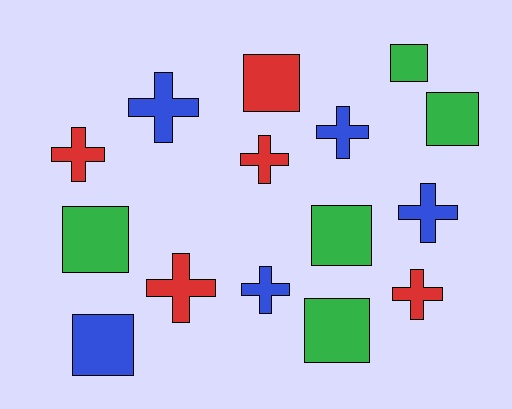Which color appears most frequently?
Blue, with 5 objects.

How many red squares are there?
There is 1 red square.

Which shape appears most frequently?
Cross, with 8 objects.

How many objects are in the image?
There are 15 objects.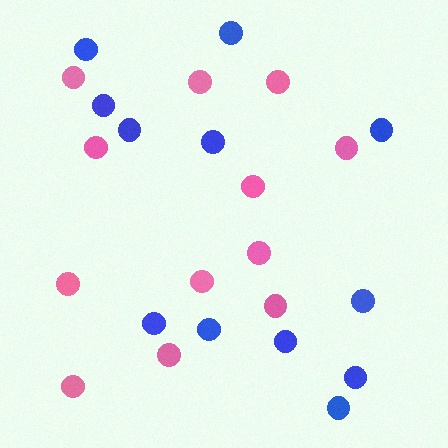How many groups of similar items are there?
There are 2 groups: one group of blue circles (12) and one group of pink circles (12).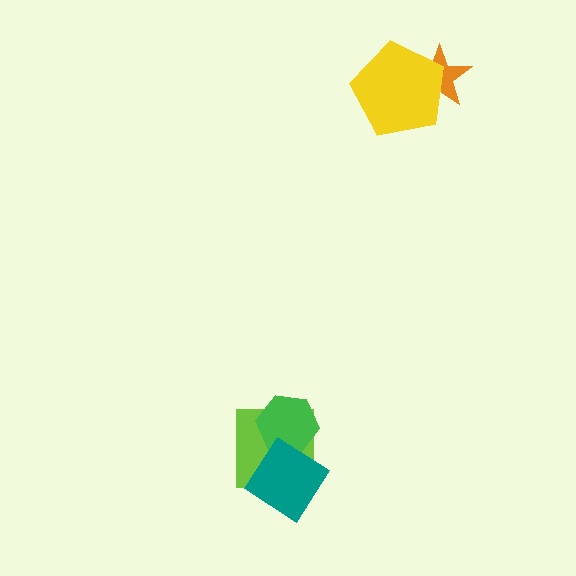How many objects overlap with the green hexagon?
2 objects overlap with the green hexagon.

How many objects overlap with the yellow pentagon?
1 object overlaps with the yellow pentagon.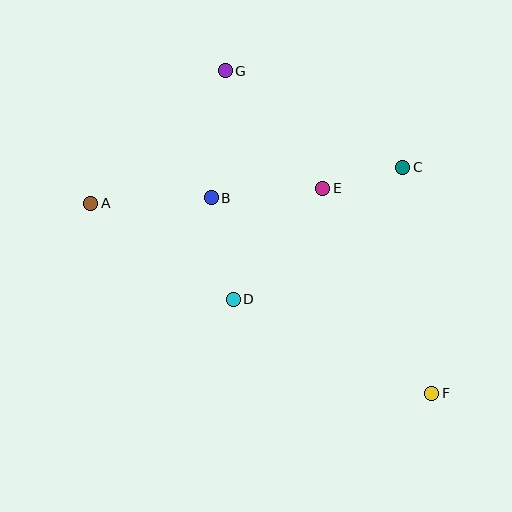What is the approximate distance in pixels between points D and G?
The distance between D and G is approximately 229 pixels.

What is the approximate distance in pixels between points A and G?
The distance between A and G is approximately 189 pixels.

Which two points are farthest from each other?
Points A and F are farthest from each other.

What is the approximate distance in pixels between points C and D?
The distance between C and D is approximately 215 pixels.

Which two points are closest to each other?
Points C and E are closest to each other.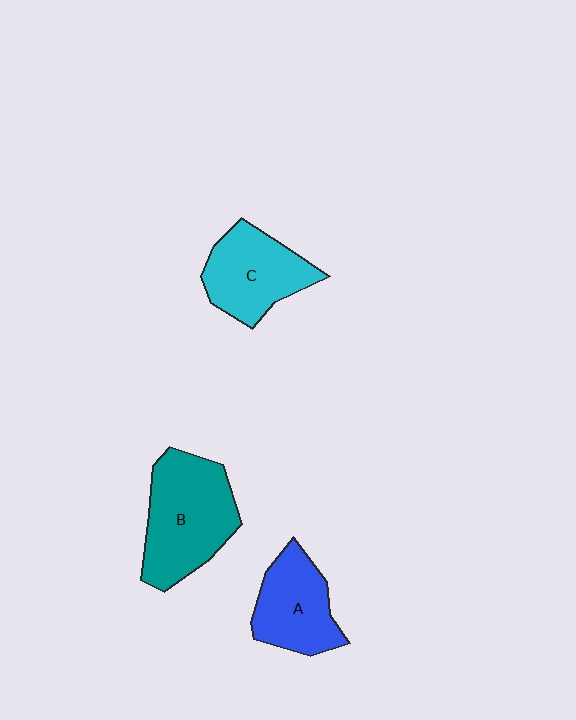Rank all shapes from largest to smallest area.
From largest to smallest: B (teal), C (cyan), A (blue).